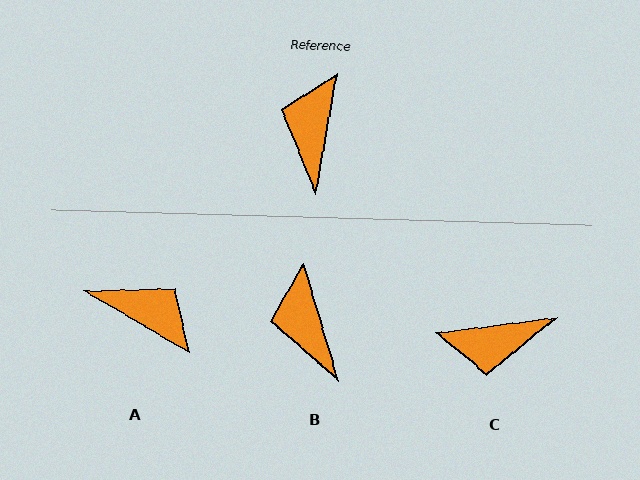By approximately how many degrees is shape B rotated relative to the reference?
Approximately 27 degrees counter-clockwise.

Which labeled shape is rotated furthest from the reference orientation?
A, about 111 degrees away.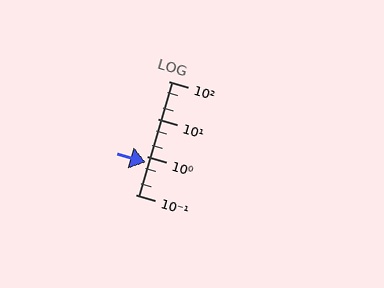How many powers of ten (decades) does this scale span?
The scale spans 3 decades, from 0.1 to 100.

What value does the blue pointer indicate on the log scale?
The pointer indicates approximately 0.7.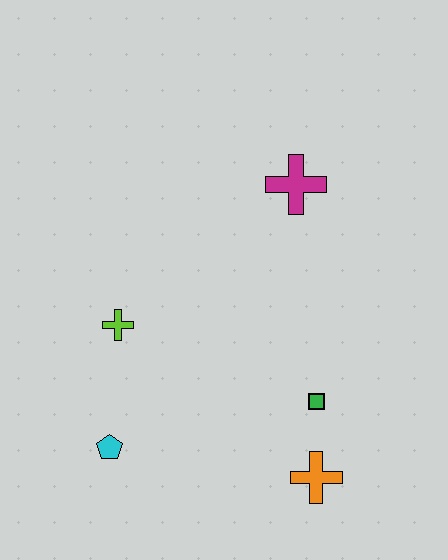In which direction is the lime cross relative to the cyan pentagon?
The lime cross is above the cyan pentagon.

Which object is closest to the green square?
The orange cross is closest to the green square.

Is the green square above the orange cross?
Yes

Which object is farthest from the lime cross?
The orange cross is farthest from the lime cross.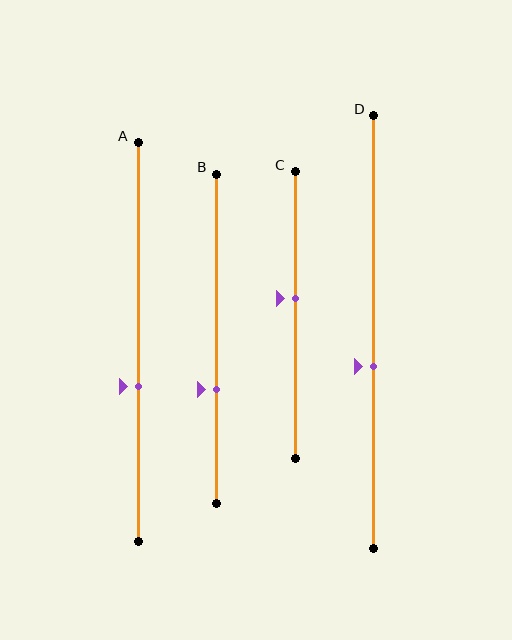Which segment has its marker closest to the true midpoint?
Segment C has its marker closest to the true midpoint.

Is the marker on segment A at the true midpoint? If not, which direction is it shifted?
No, the marker on segment A is shifted downward by about 11% of the segment length.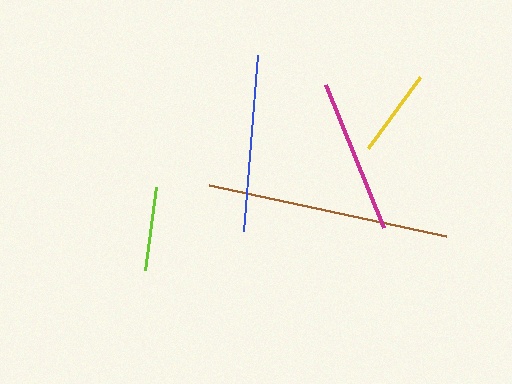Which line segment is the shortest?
The lime line is the shortest at approximately 84 pixels.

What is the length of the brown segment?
The brown segment is approximately 242 pixels long.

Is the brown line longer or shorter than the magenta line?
The brown line is longer than the magenta line.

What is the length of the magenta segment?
The magenta segment is approximately 154 pixels long.